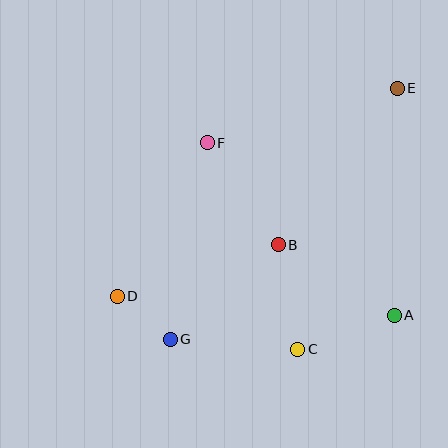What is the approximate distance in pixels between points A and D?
The distance between A and D is approximately 278 pixels.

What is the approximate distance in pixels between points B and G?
The distance between B and G is approximately 143 pixels.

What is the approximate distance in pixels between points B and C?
The distance between B and C is approximately 106 pixels.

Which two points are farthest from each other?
Points D and E are farthest from each other.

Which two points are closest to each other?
Points D and G are closest to each other.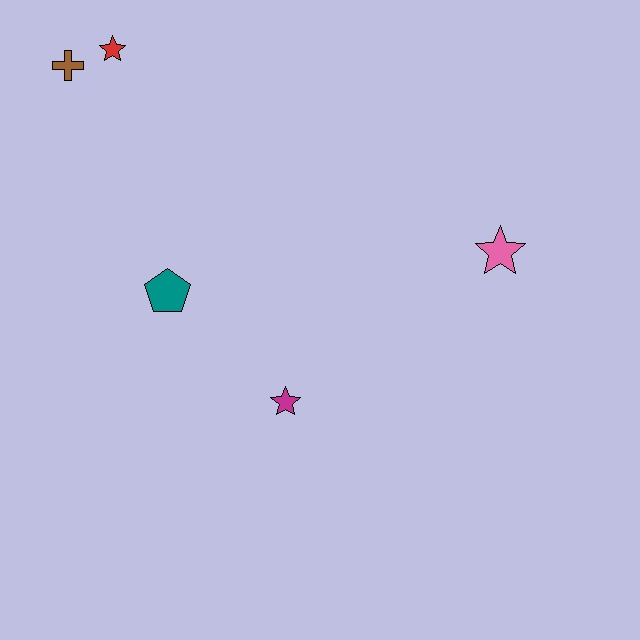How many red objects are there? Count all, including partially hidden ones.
There is 1 red object.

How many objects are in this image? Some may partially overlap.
There are 5 objects.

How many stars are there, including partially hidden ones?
There are 3 stars.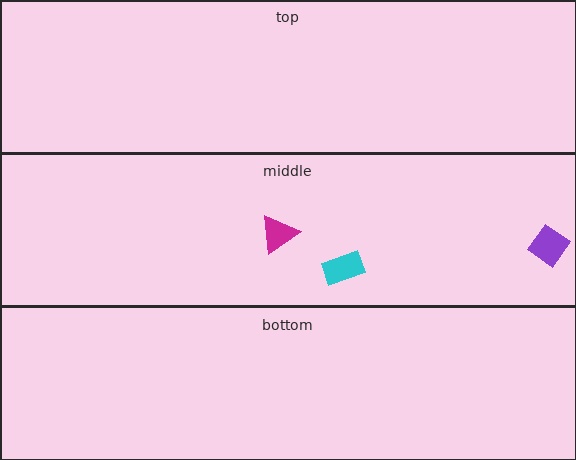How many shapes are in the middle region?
3.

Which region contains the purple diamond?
The middle region.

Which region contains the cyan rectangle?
The middle region.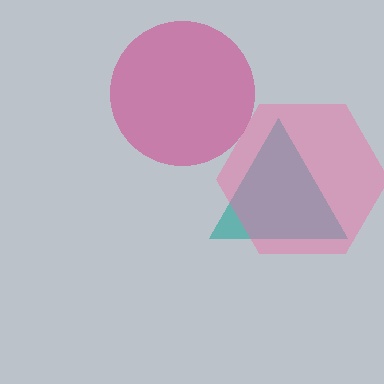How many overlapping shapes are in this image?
There are 3 overlapping shapes in the image.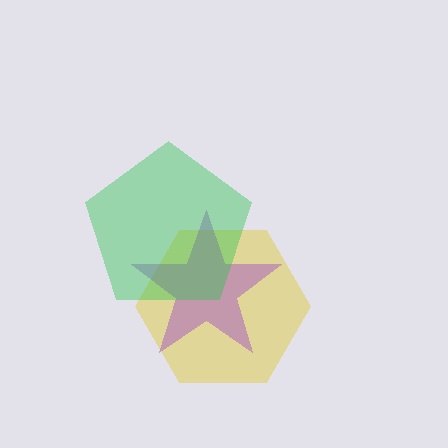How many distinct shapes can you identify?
There are 3 distinct shapes: a yellow hexagon, a purple star, a green pentagon.